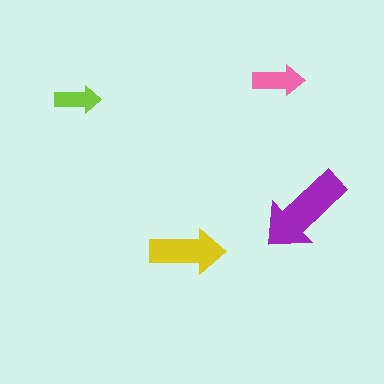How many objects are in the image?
There are 4 objects in the image.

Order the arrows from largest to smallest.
the purple one, the yellow one, the pink one, the lime one.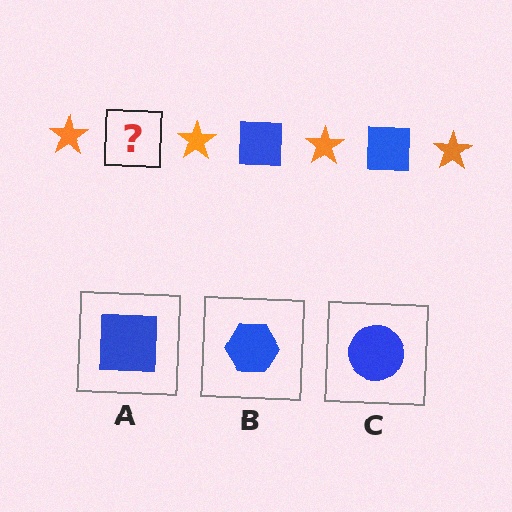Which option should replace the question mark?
Option A.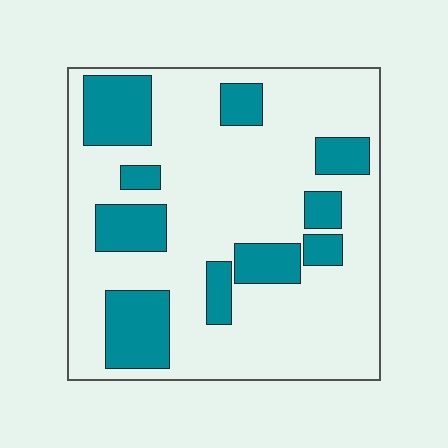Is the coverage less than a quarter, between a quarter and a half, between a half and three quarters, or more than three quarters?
Between a quarter and a half.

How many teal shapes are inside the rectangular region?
10.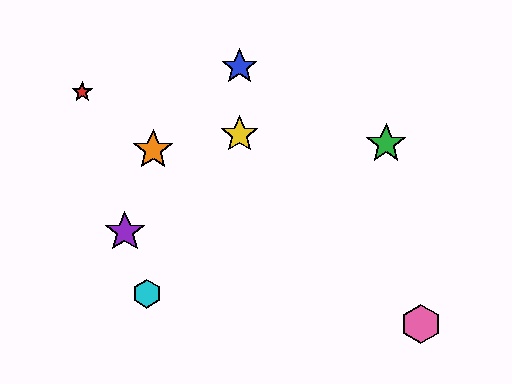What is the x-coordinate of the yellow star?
The yellow star is at x≈240.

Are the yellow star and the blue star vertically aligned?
Yes, both are at x≈240.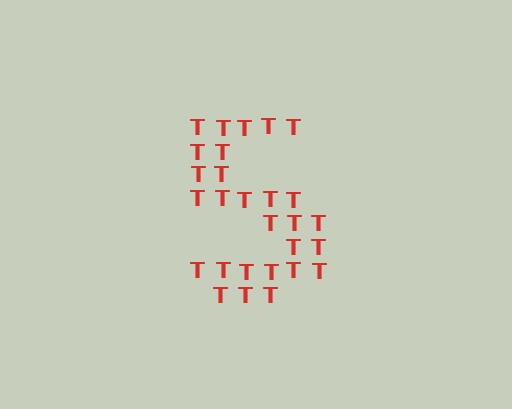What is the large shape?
The large shape is the letter S.